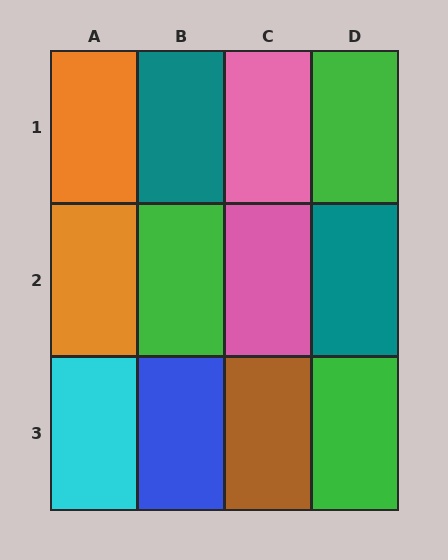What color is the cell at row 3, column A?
Cyan.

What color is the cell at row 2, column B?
Green.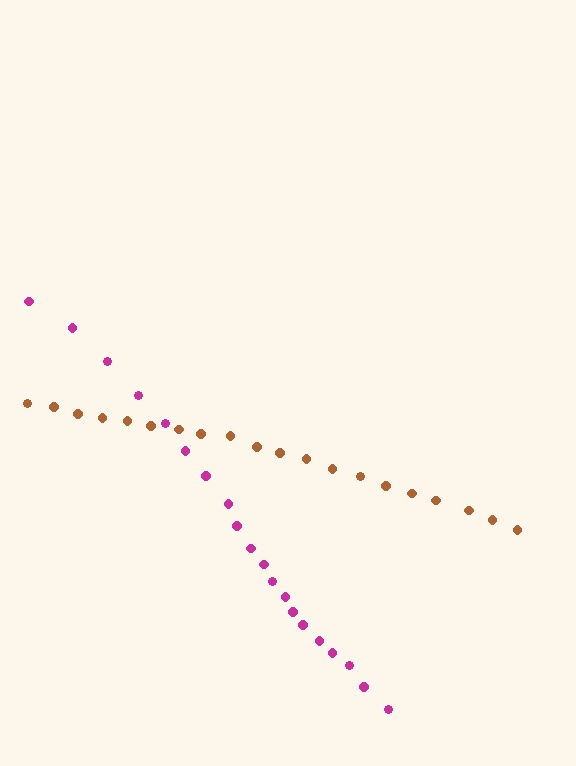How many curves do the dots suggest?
There are 2 distinct paths.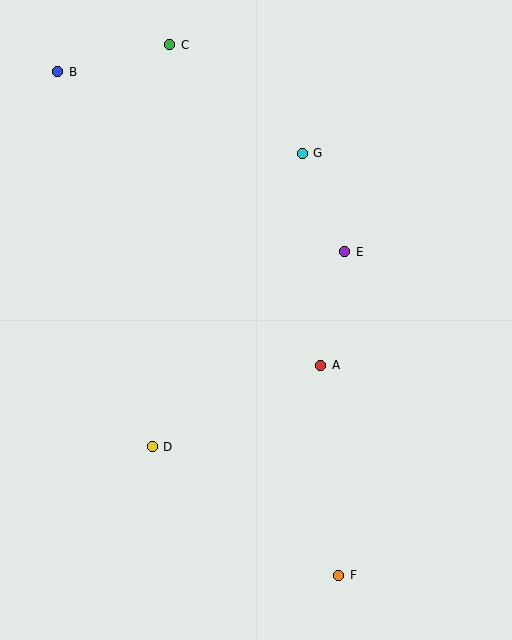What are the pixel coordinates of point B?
Point B is at (58, 72).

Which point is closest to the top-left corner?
Point B is closest to the top-left corner.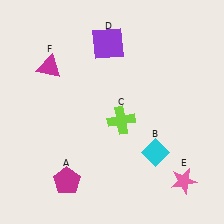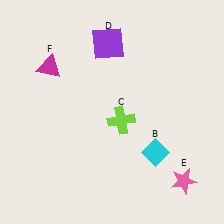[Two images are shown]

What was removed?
The magenta pentagon (A) was removed in Image 2.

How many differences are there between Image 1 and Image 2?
There is 1 difference between the two images.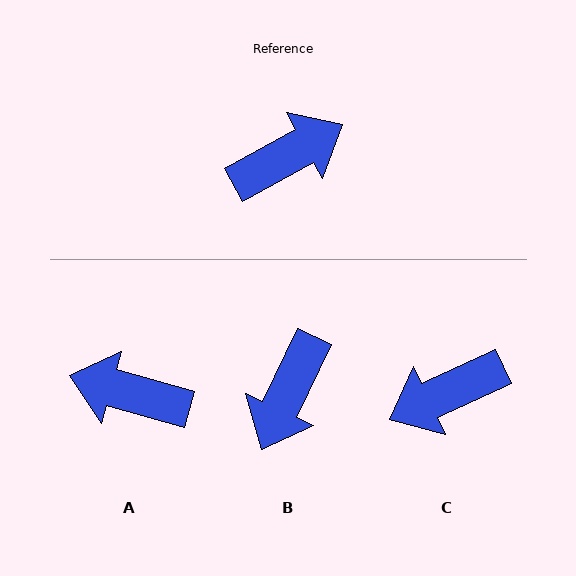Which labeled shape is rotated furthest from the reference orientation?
C, about 176 degrees away.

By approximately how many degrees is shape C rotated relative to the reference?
Approximately 176 degrees counter-clockwise.